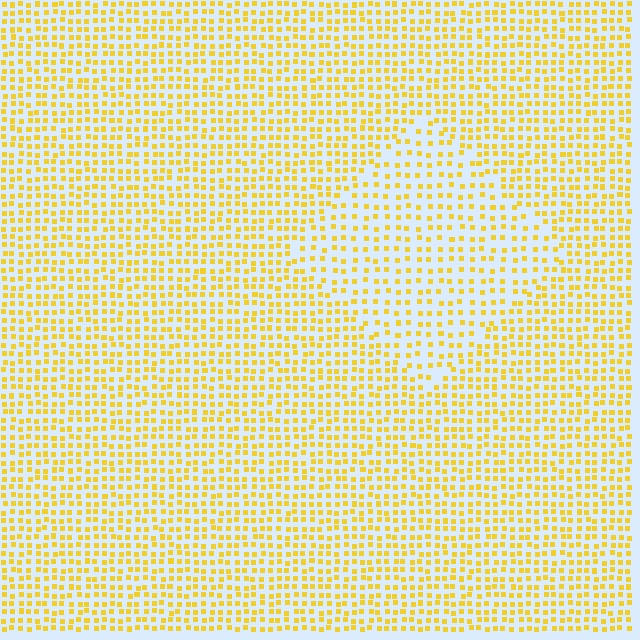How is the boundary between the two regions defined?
The boundary is defined by a change in element density (approximately 1.6x ratio). All elements are the same color, size, and shape.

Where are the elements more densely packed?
The elements are more densely packed outside the diamond boundary.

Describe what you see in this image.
The image contains small yellow elements arranged at two different densities. A diamond-shaped region is visible where the elements are less densely packed than the surrounding area.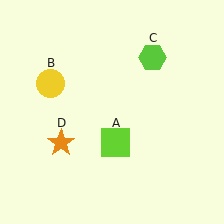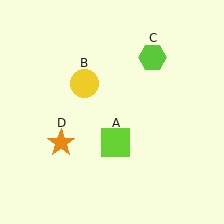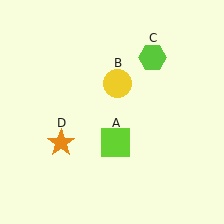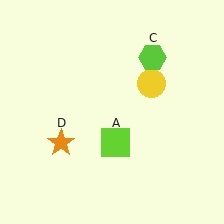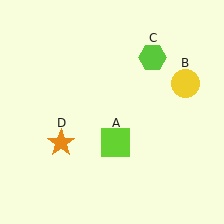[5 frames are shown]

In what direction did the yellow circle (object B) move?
The yellow circle (object B) moved right.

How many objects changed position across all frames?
1 object changed position: yellow circle (object B).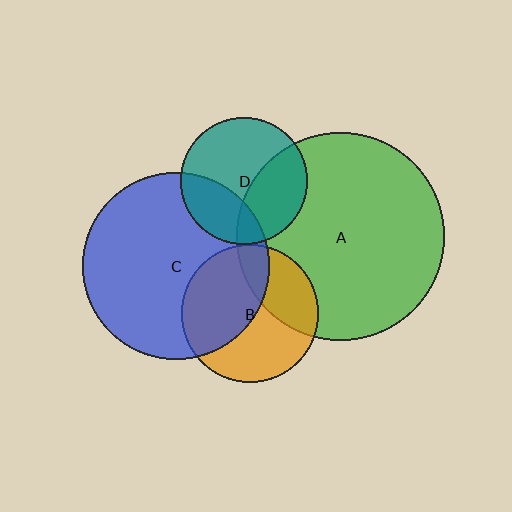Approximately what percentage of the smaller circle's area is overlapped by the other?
Approximately 10%.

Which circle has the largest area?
Circle A (green).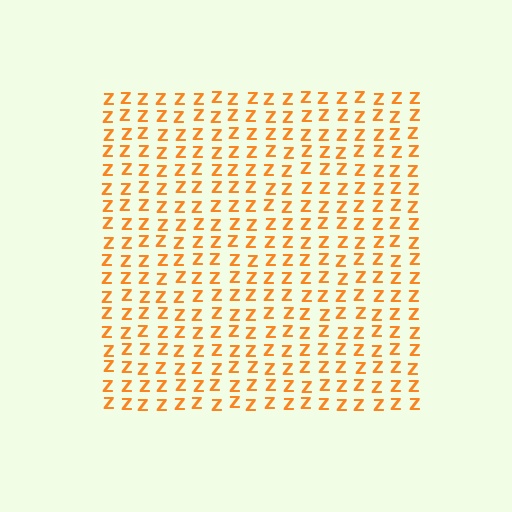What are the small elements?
The small elements are letter Z's.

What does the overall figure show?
The overall figure shows a square.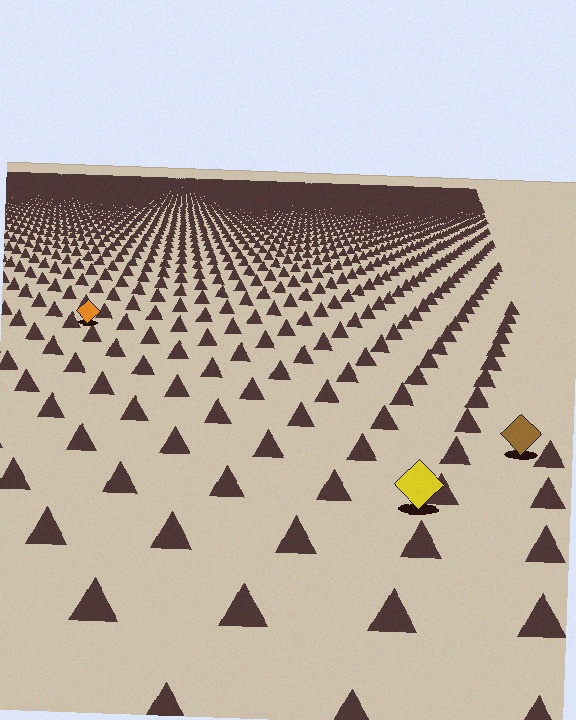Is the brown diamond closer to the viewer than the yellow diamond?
No. The yellow diamond is closer — you can tell from the texture gradient: the ground texture is coarser near it.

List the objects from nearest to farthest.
From nearest to farthest: the yellow diamond, the brown diamond, the orange diamond.